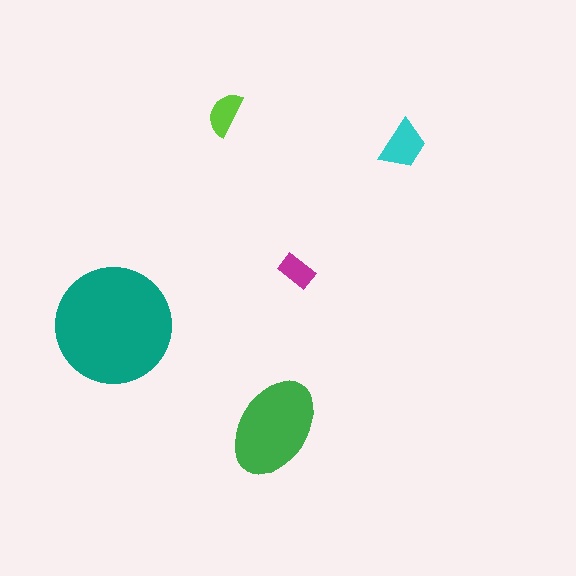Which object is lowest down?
The green ellipse is bottommost.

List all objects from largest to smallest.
The teal circle, the green ellipse, the cyan trapezoid, the lime semicircle, the magenta rectangle.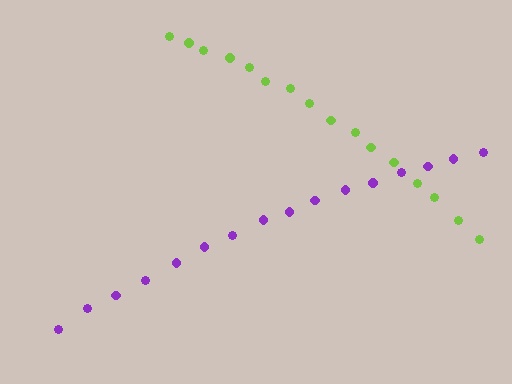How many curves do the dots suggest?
There are 2 distinct paths.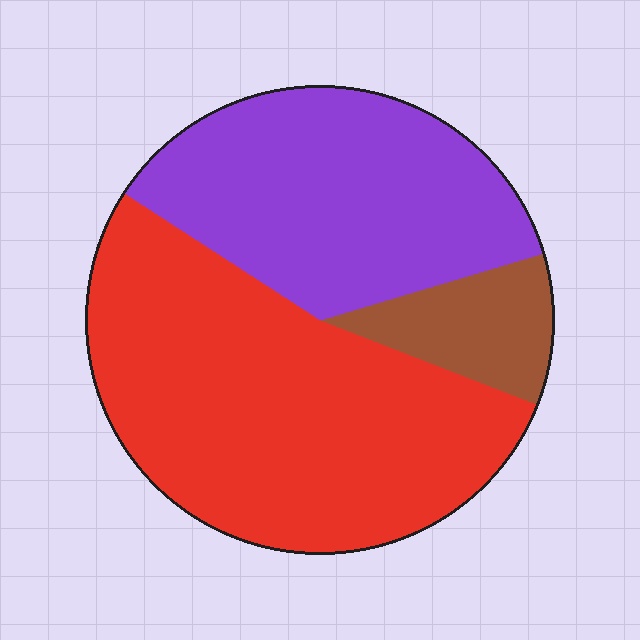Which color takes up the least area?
Brown, at roughly 10%.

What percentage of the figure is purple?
Purple takes up about three eighths (3/8) of the figure.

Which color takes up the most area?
Red, at roughly 55%.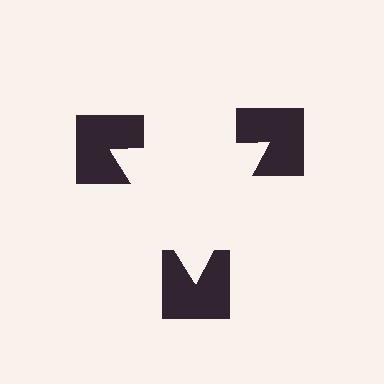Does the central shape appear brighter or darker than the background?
It typically appears slightly brighter than the background, even though no actual brightness change is drawn.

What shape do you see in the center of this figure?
An illusory triangle — its edges are inferred from the aligned wedge cuts in the notched squares, not physically drawn.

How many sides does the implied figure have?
3 sides.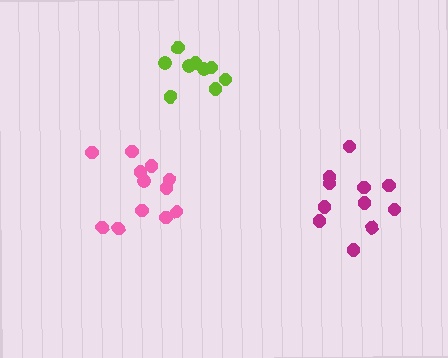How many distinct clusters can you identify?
There are 3 distinct clusters.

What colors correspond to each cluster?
The clusters are colored: lime, pink, magenta.